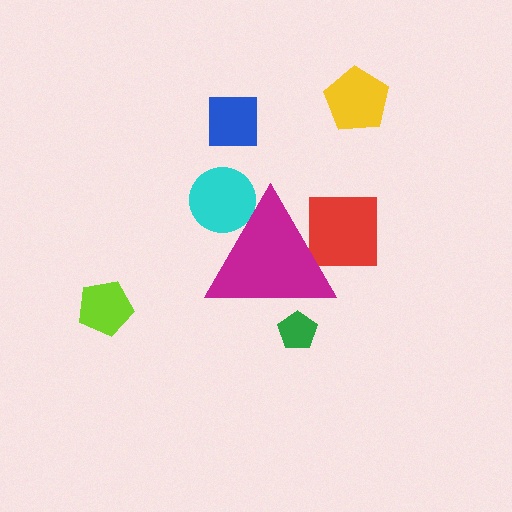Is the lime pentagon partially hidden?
No, the lime pentagon is fully visible.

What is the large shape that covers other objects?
A magenta triangle.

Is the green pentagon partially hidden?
Yes, the green pentagon is partially hidden behind the magenta triangle.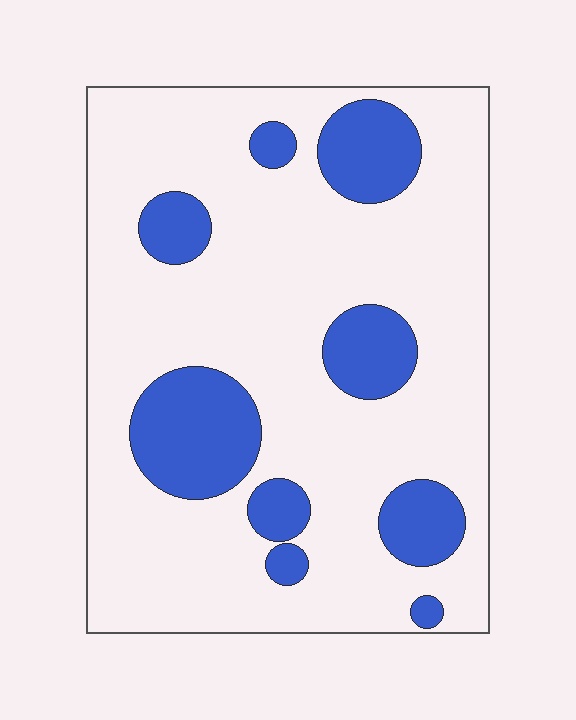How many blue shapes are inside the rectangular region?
9.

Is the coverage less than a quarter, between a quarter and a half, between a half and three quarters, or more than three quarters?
Less than a quarter.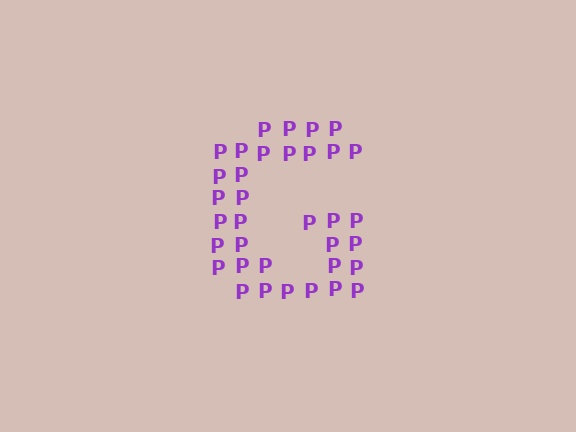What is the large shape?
The large shape is the letter G.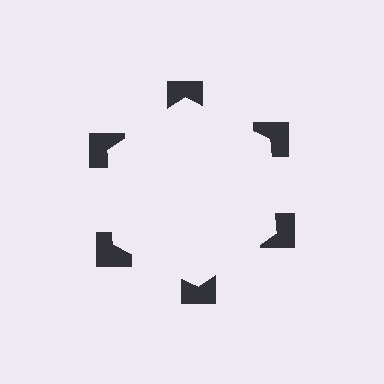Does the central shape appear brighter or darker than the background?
It typically appears slightly brighter than the background, even though no actual brightness change is drawn.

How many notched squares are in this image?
There are 6 — one at each vertex of the illusory hexagon.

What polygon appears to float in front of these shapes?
An illusory hexagon — its edges are inferred from the aligned wedge cuts in the notched squares, not physically drawn.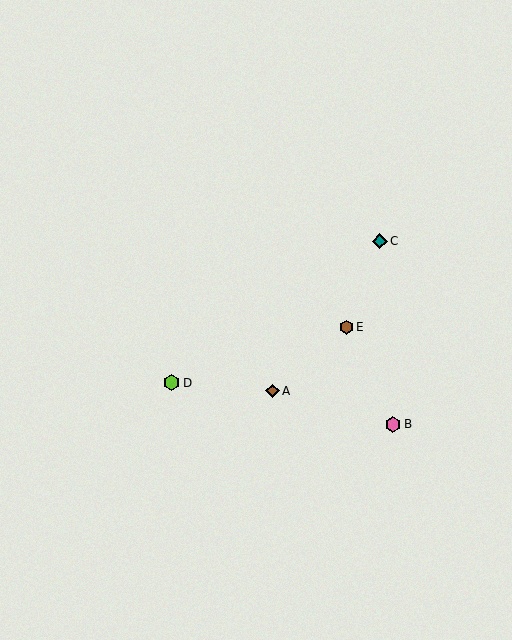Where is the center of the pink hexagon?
The center of the pink hexagon is at (393, 424).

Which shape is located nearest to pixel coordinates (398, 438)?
The pink hexagon (labeled B) at (393, 424) is nearest to that location.